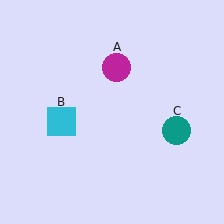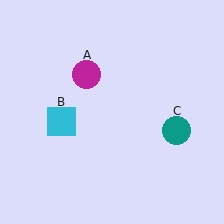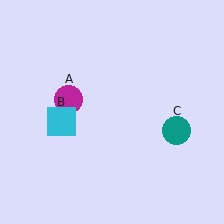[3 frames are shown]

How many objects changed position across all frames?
1 object changed position: magenta circle (object A).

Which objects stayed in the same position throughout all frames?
Cyan square (object B) and teal circle (object C) remained stationary.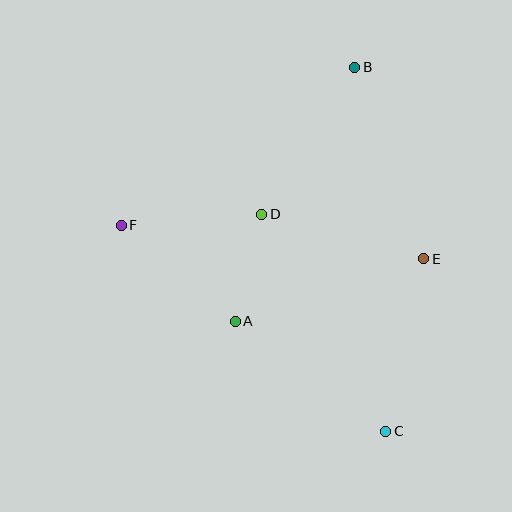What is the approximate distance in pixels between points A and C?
The distance between A and C is approximately 187 pixels.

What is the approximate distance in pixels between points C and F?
The distance between C and F is approximately 335 pixels.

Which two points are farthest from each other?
Points B and C are farthest from each other.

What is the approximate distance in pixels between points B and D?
The distance between B and D is approximately 174 pixels.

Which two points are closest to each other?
Points A and D are closest to each other.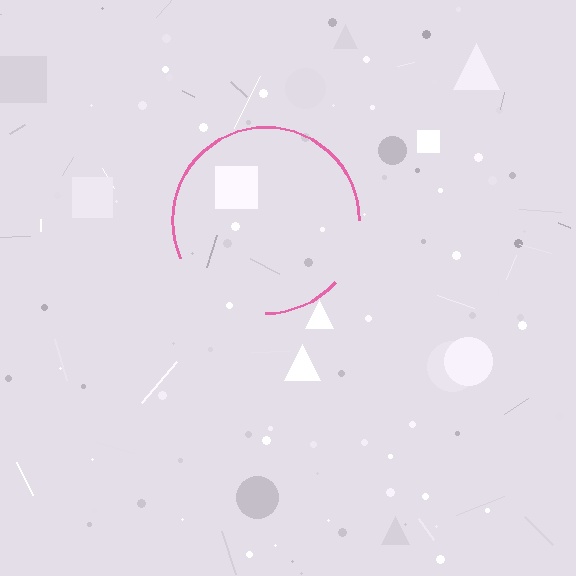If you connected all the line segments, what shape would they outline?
They would outline a circle.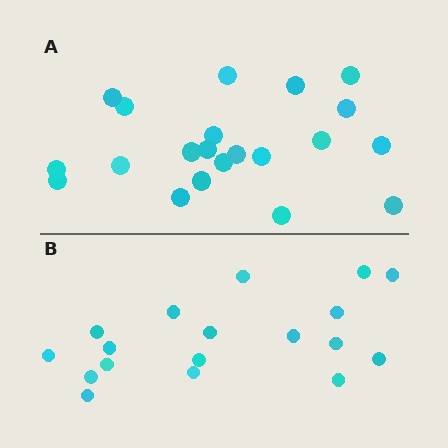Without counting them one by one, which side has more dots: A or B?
Region A (the top region) has more dots.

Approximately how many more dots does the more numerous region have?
Region A has just a few more — roughly 2 or 3 more dots than region B.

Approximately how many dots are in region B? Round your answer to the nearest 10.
About 20 dots. (The exact count is 18, which rounds to 20.)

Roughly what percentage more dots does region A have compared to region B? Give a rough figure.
About 15% more.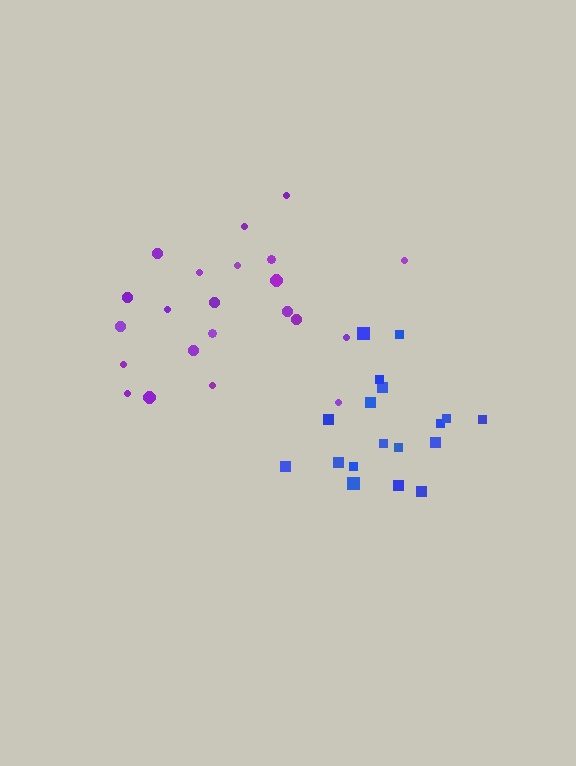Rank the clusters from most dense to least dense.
blue, purple.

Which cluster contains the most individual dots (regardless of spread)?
Purple (22).